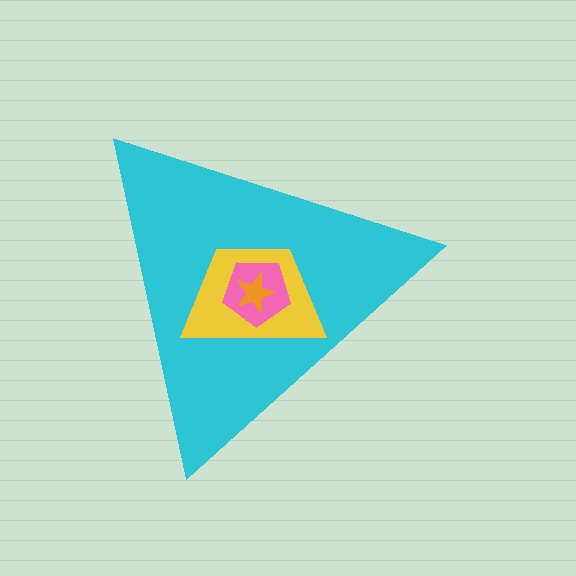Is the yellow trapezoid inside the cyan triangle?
Yes.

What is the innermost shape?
The orange star.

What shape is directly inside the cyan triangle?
The yellow trapezoid.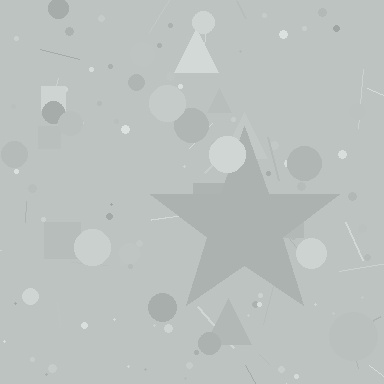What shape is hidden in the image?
A star is hidden in the image.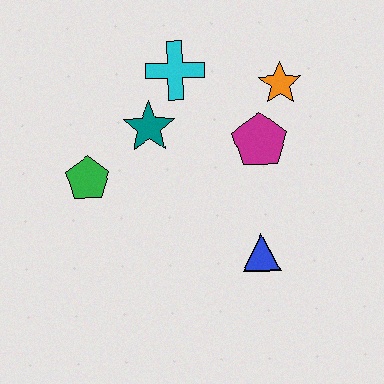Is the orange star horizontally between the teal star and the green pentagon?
No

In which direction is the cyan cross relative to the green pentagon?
The cyan cross is above the green pentagon.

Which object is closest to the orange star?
The magenta pentagon is closest to the orange star.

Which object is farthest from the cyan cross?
The blue triangle is farthest from the cyan cross.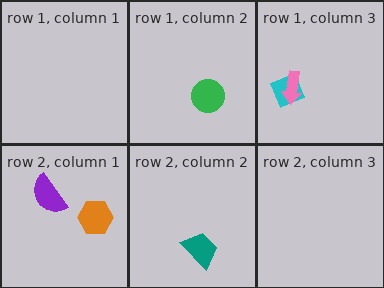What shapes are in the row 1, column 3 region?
The cyan square, the pink arrow.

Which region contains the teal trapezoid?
The row 2, column 2 region.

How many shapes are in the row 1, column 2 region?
1.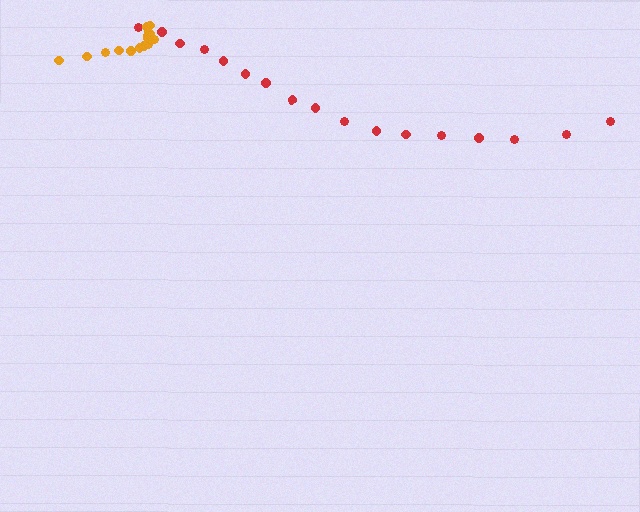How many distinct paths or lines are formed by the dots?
There are 2 distinct paths.